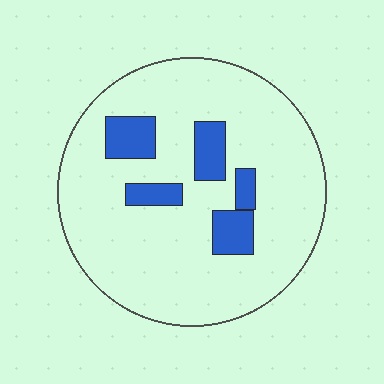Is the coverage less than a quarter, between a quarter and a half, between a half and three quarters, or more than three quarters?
Less than a quarter.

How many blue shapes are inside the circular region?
5.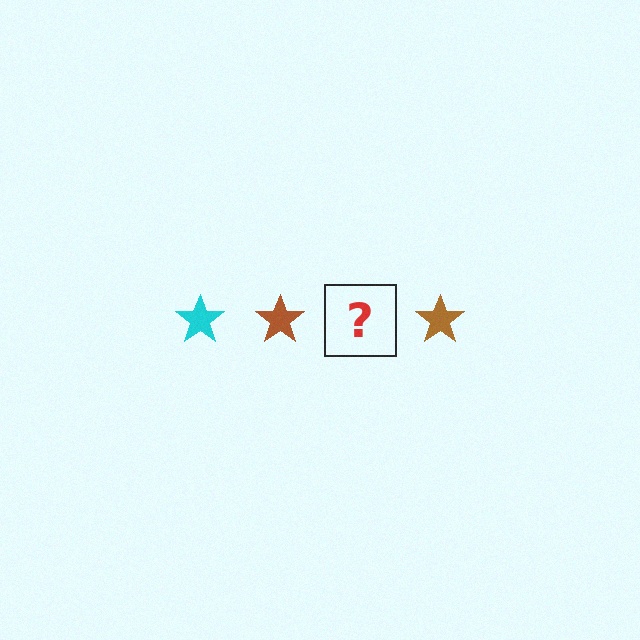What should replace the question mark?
The question mark should be replaced with a cyan star.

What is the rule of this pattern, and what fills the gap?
The rule is that the pattern cycles through cyan, brown stars. The gap should be filled with a cyan star.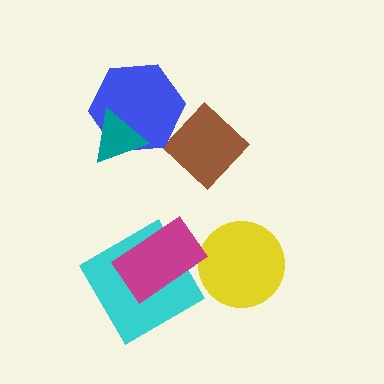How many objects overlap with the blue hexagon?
1 object overlaps with the blue hexagon.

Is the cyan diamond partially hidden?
Yes, it is partially covered by another shape.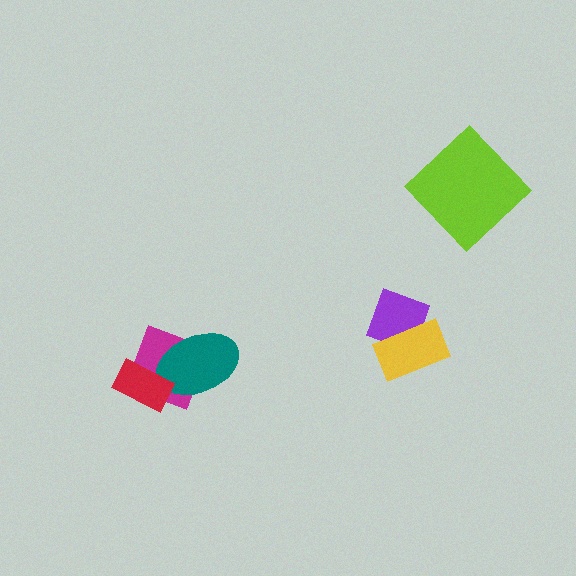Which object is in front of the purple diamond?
The yellow rectangle is in front of the purple diamond.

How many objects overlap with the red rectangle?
2 objects overlap with the red rectangle.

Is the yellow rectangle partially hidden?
No, no other shape covers it.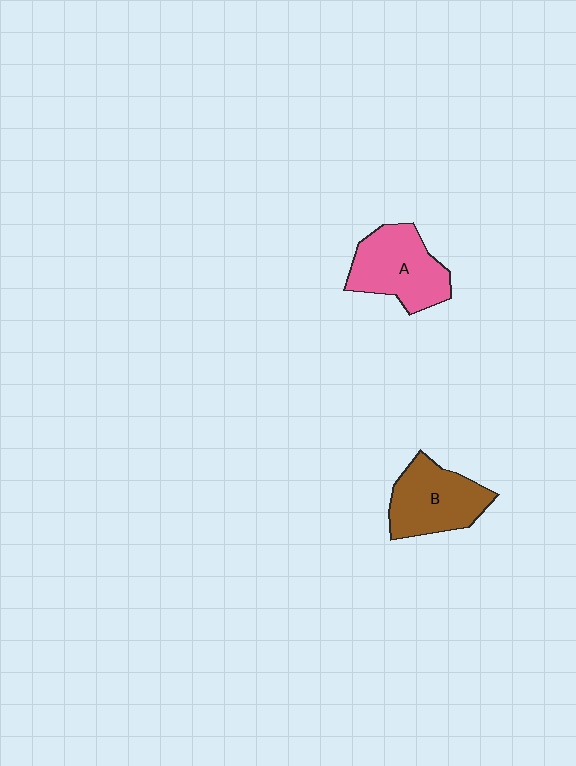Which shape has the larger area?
Shape A (pink).